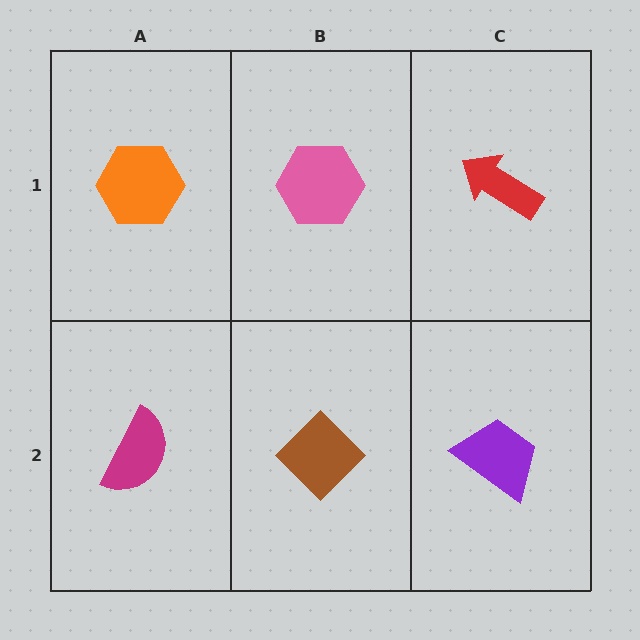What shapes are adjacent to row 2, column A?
An orange hexagon (row 1, column A), a brown diamond (row 2, column B).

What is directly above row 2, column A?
An orange hexagon.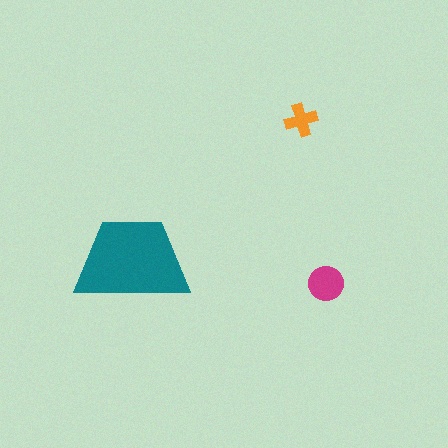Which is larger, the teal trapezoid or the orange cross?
The teal trapezoid.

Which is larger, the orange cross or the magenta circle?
The magenta circle.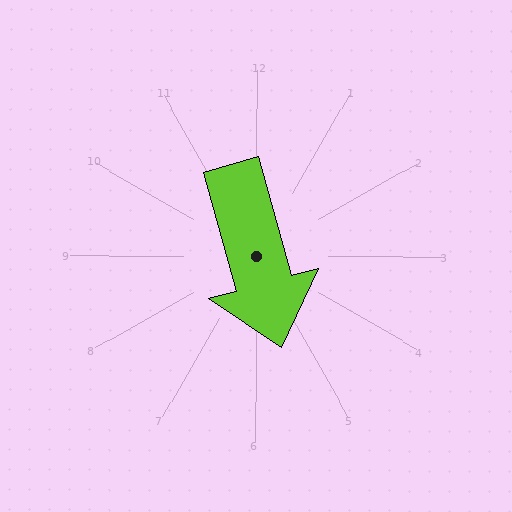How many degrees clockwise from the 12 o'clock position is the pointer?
Approximately 165 degrees.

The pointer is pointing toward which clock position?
Roughly 5 o'clock.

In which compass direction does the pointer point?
South.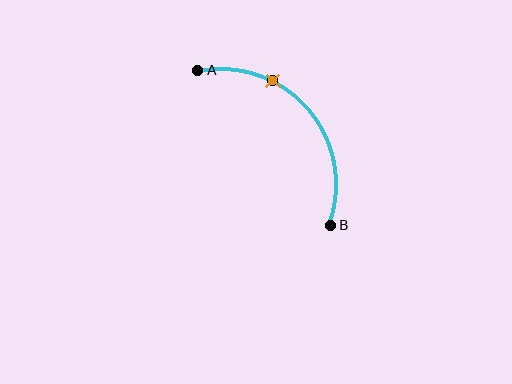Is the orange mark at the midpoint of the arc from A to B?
No. The orange mark lies on the arc but is closer to endpoint A. The arc midpoint would be at the point on the curve equidistant along the arc from both A and B.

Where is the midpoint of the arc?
The arc midpoint is the point on the curve farthest from the straight line joining A and B. It sits above and to the right of that line.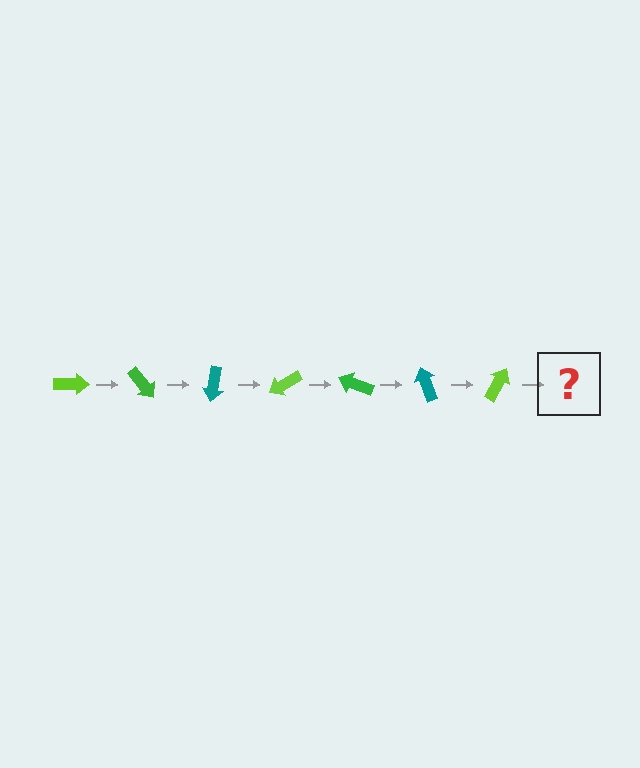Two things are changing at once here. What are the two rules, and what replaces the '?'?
The two rules are that it rotates 50 degrees each step and the color cycles through lime, green, and teal. The '?' should be a green arrow, rotated 350 degrees from the start.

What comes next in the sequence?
The next element should be a green arrow, rotated 350 degrees from the start.